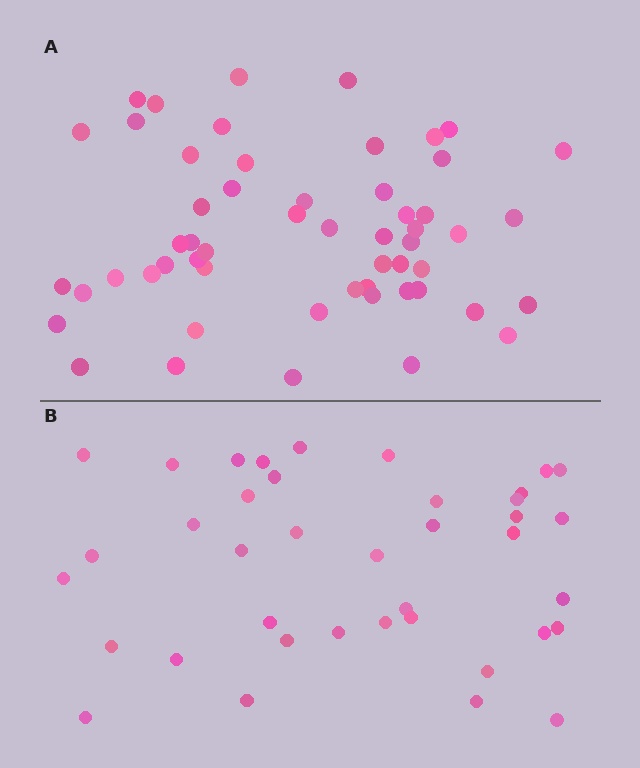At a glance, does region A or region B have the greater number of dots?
Region A (the top region) has more dots.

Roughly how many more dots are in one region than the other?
Region A has approximately 15 more dots than region B.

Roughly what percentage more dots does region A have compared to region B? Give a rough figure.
About 40% more.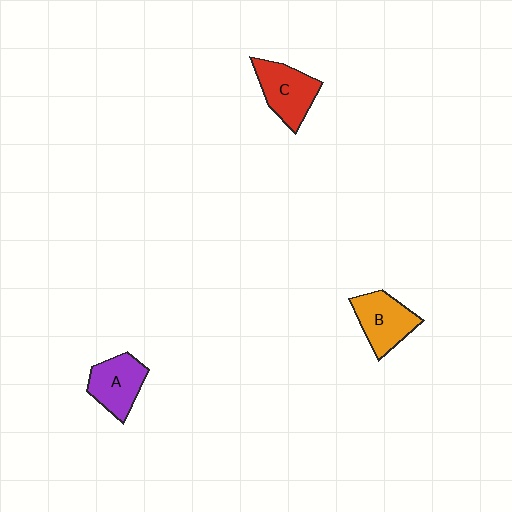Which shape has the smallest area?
Shape A (purple).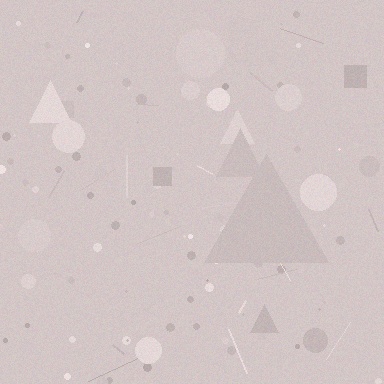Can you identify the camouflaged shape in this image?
The camouflaged shape is a triangle.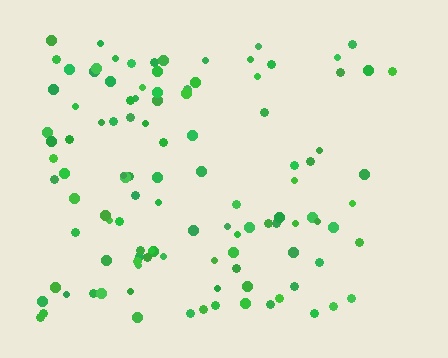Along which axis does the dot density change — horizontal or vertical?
Horizontal.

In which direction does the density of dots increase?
From right to left, with the left side densest.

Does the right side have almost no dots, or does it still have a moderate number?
Still a moderate number, just noticeably fewer than the left.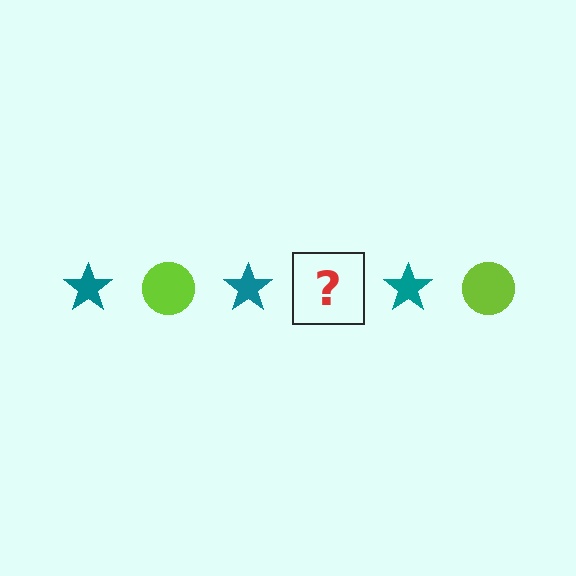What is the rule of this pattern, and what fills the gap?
The rule is that the pattern alternates between teal star and lime circle. The gap should be filled with a lime circle.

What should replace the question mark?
The question mark should be replaced with a lime circle.